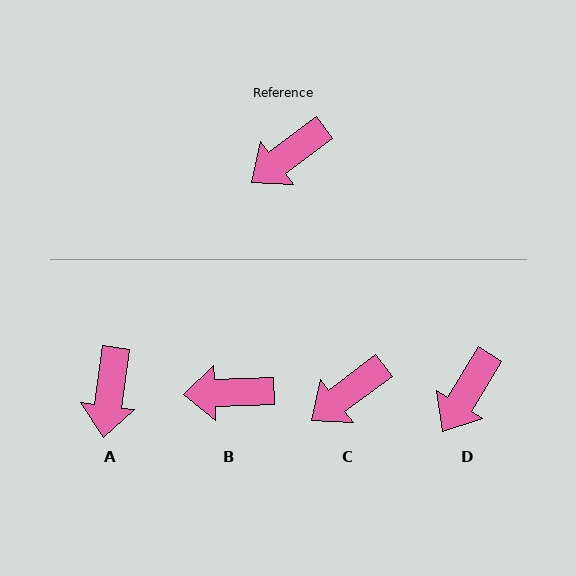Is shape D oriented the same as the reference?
No, it is off by about 21 degrees.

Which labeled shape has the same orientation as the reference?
C.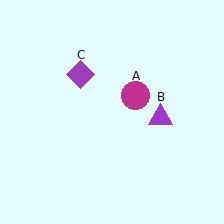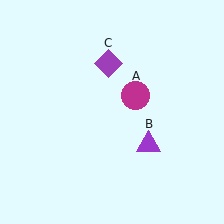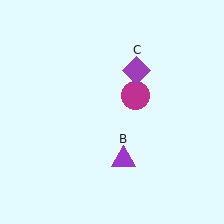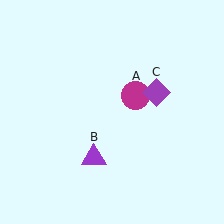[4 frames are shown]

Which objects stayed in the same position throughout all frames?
Magenta circle (object A) remained stationary.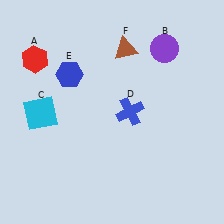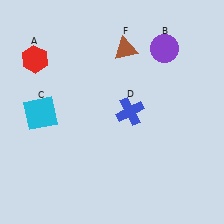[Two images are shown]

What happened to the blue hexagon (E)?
The blue hexagon (E) was removed in Image 2. It was in the top-left area of Image 1.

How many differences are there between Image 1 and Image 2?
There is 1 difference between the two images.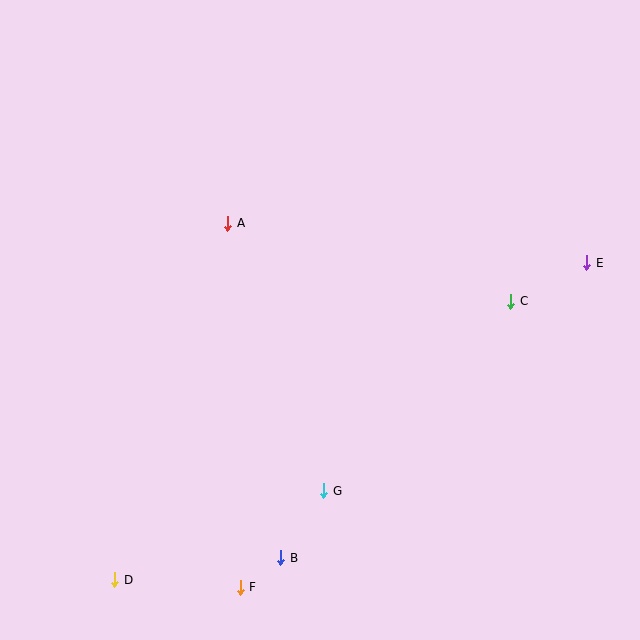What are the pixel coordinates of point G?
Point G is at (324, 491).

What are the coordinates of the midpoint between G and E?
The midpoint between G and E is at (455, 377).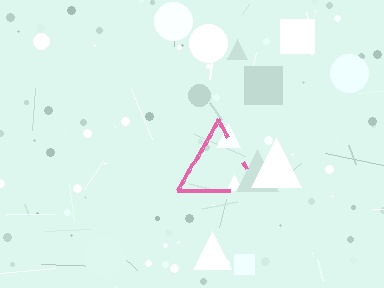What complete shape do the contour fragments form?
The contour fragments form a triangle.